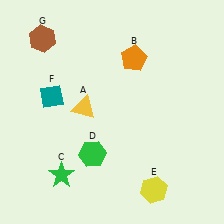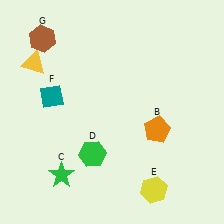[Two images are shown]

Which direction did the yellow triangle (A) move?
The yellow triangle (A) moved left.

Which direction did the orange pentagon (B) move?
The orange pentagon (B) moved down.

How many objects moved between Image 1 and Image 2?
2 objects moved between the two images.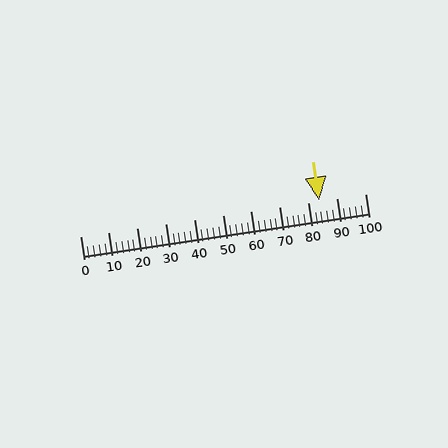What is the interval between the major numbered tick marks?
The major tick marks are spaced 10 units apart.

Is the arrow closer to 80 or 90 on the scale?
The arrow is closer to 80.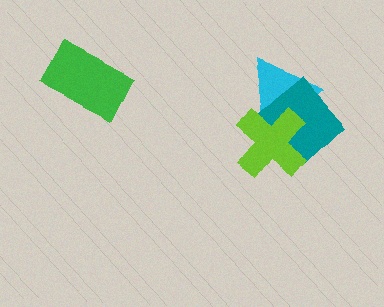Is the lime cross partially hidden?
No, no other shape covers it.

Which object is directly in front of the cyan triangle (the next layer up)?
The teal diamond is directly in front of the cyan triangle.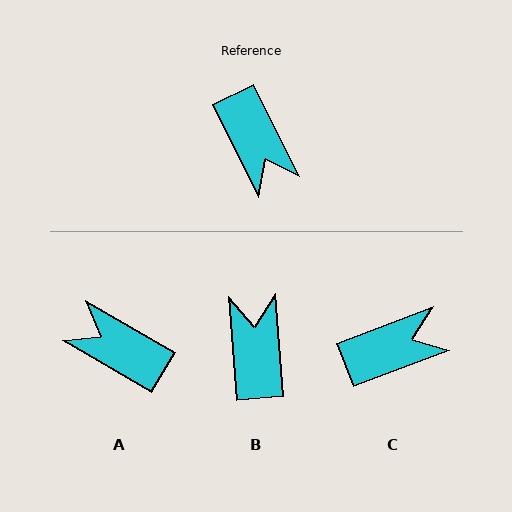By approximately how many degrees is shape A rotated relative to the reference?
Approximately 147 degrees clockwise.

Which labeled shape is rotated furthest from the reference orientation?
B, about 158 degrees away.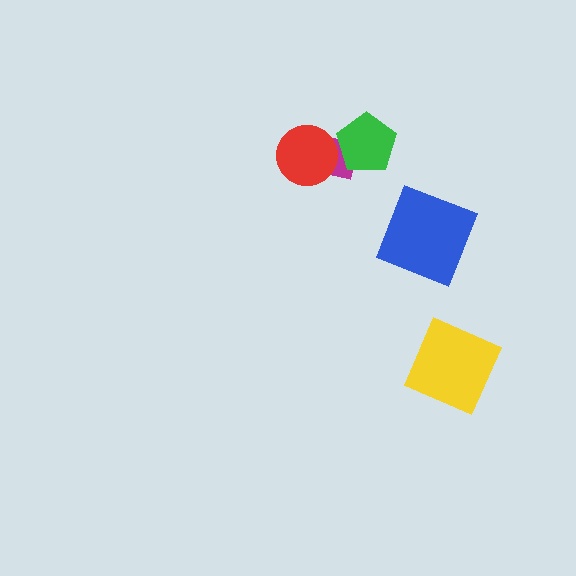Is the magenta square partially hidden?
Yes, it is partially covered by another shape.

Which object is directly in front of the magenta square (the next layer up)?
The red circle is directly in front of the magenta square.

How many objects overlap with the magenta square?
2 objects overlap with the magenta square.